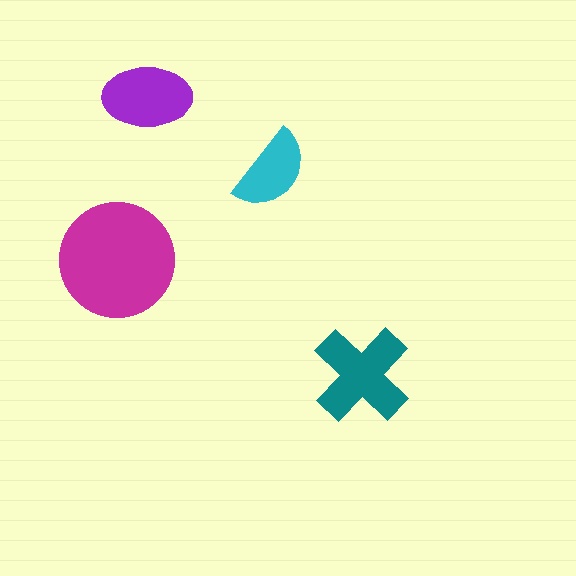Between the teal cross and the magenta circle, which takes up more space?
The magenta circle.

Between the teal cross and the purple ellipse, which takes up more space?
The teal cross.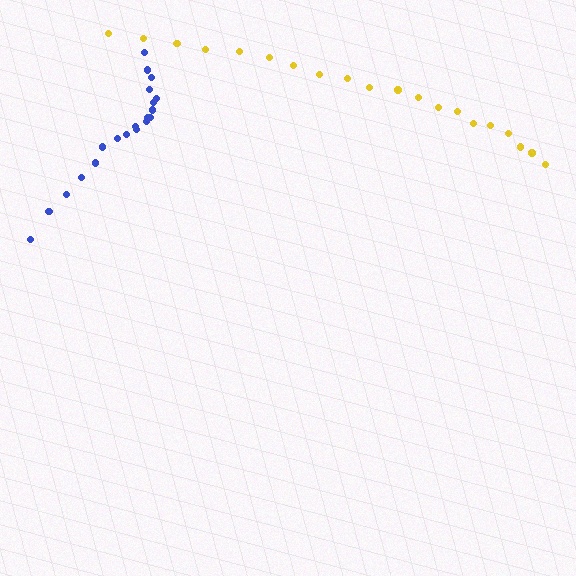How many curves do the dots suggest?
There are 2 distinct paths.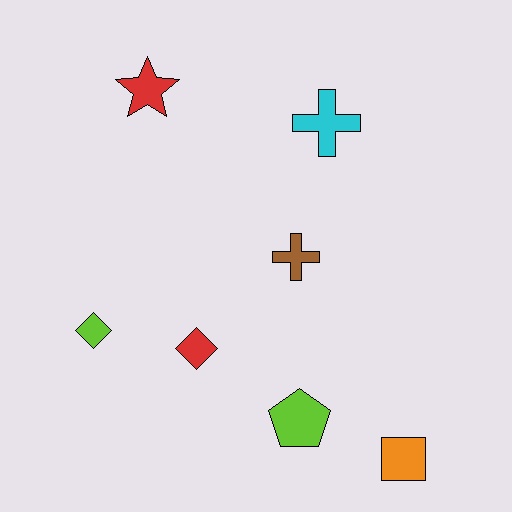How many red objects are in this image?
There are 2 red objects.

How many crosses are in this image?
There are 2 crosses.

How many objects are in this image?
There are 7 objects.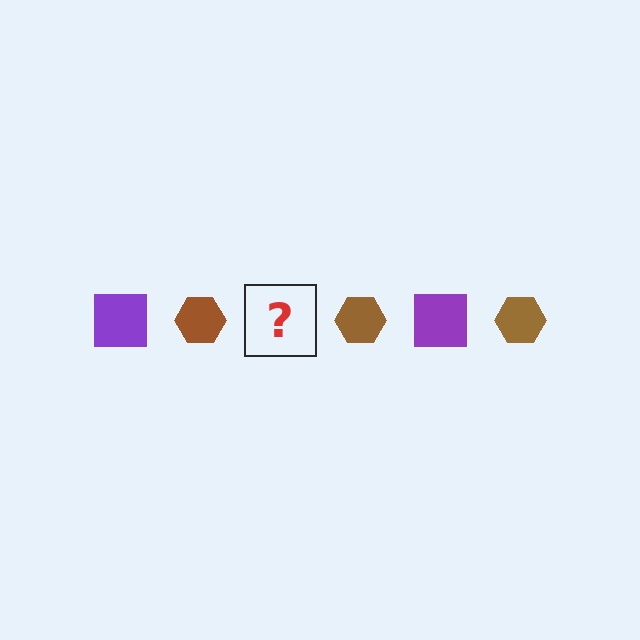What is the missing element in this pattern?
The missing element is a purple square.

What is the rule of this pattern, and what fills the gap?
The rule is that the pattern alternates between purple square and brown hexagon. The gap should be filled with a purple square.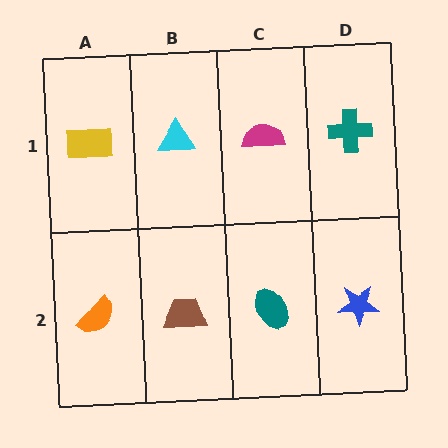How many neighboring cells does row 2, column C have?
3.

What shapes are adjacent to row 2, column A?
A yellow rectangle (row 1, column A), a brown trapezoid (row 2, column B).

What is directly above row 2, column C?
A magenta semicircle.